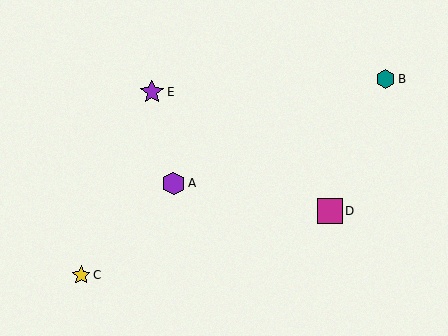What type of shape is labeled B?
Shape B is a teal hexagon.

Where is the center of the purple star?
The center of the purple star is at (152, 92).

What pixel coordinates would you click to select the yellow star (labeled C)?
Click at (81, 275) to select the yellow star C.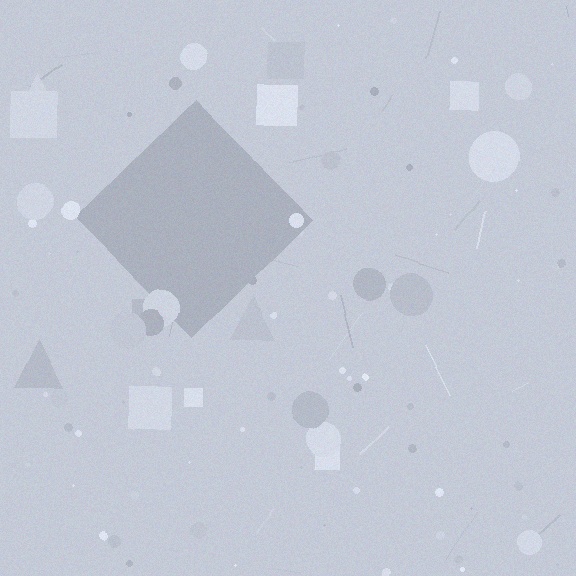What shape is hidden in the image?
A diamond is hidden in the image.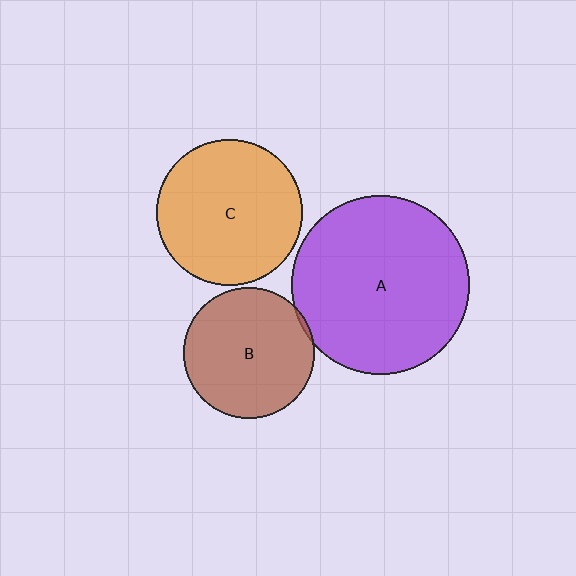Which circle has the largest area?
Circle A (purple).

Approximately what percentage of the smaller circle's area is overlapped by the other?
Approximately 5%.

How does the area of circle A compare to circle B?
Approximately 1.9 times.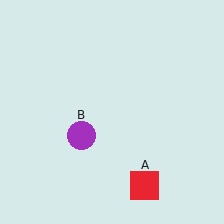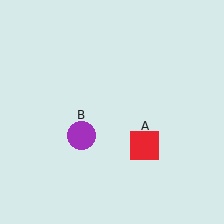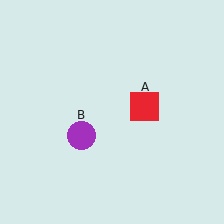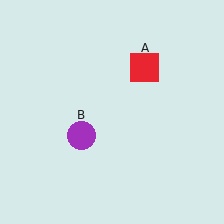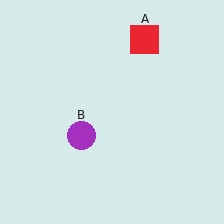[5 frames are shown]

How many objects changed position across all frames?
1 object changed position: red square (object A).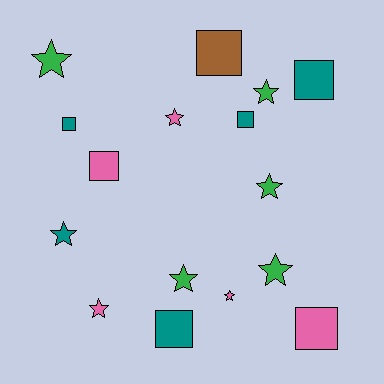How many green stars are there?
There are 5 green stars.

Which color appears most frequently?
Pink, with 5 objects.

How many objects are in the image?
There are 16 objects.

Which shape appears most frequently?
Star, with 9 objects.